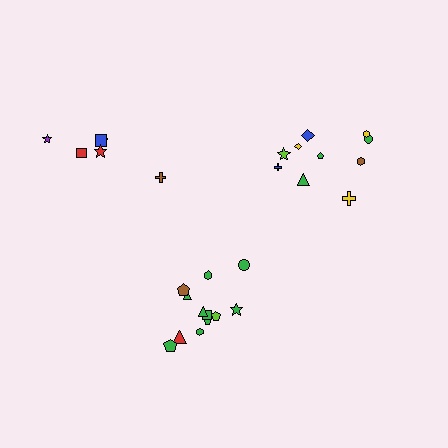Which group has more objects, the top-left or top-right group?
The top-right group.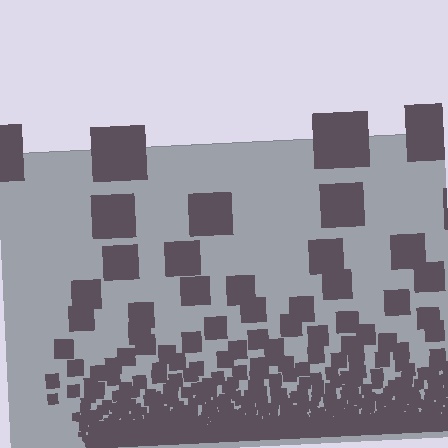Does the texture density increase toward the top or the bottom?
Density increases toward the bottom.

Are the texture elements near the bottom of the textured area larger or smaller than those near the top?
Smaller. The gradient is inverted — elements near the bottom are smaller and denser.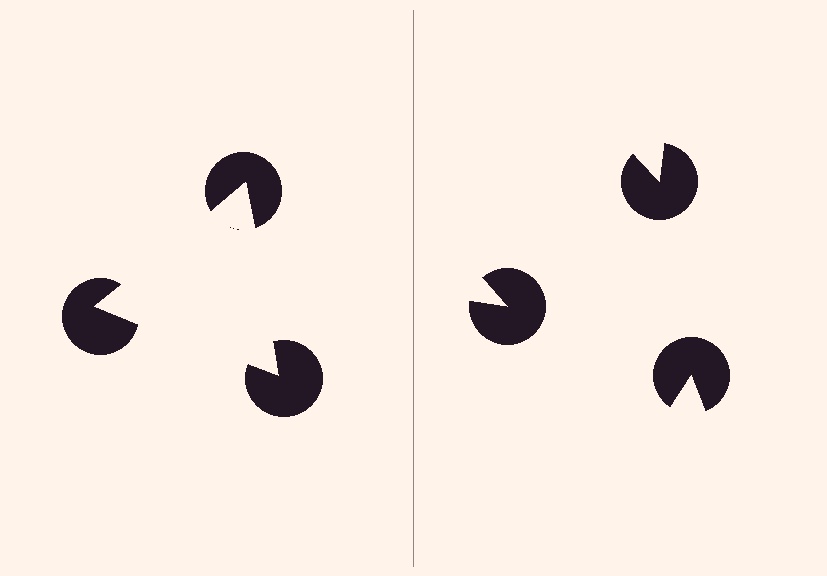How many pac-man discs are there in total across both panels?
6 — 3 on each side.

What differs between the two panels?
The pac-man discs are positioned identically on both sides; only the wedge orientations differ. On the left they align to a triangle; on the right they are misaligned.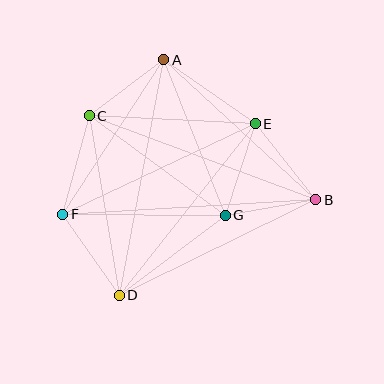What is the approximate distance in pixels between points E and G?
The distance between E and G is approximately 96 pixels.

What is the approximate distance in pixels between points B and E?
The distance between B and E is approximately 97 pixels.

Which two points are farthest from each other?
Points B and F are farthest from each other.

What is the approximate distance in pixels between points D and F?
The distance between D and F is approximately 98 pixels.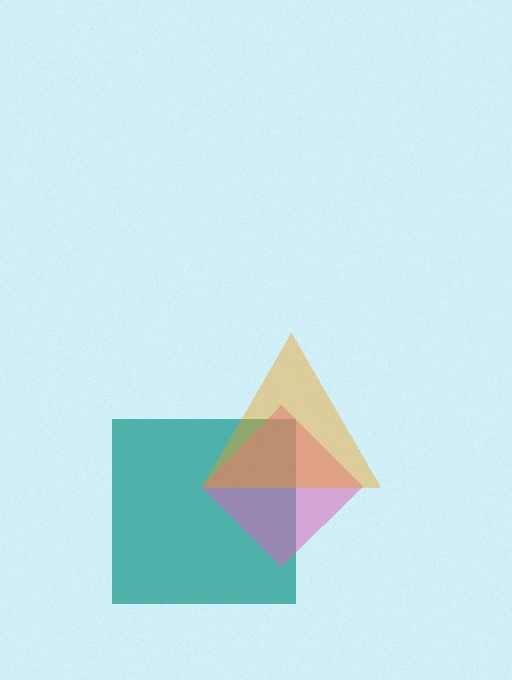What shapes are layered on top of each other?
The layered shapes are: a teal square, a pink diamond, an orange triangle.